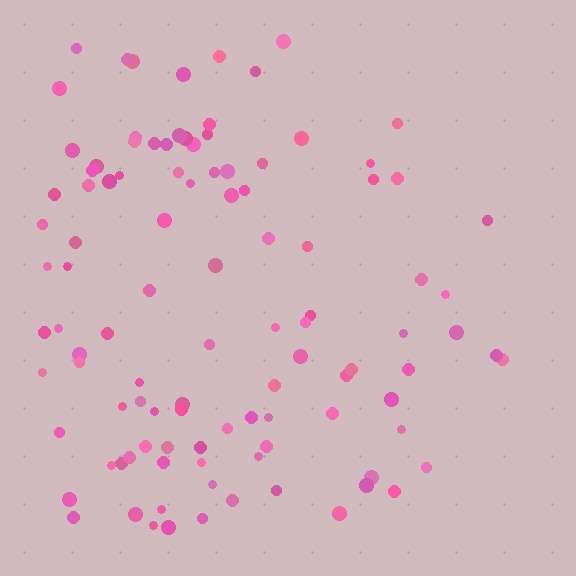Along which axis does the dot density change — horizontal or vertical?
Horizontal.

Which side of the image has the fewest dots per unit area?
The right.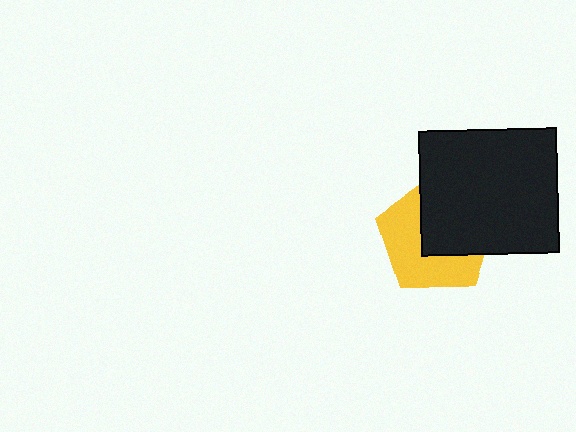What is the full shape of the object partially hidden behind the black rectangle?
The partially hidden object is a yellow pentagon.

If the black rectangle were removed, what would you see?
You would see the complete yellow pentagon.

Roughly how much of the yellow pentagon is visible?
About half of it is visible (roughly 51%).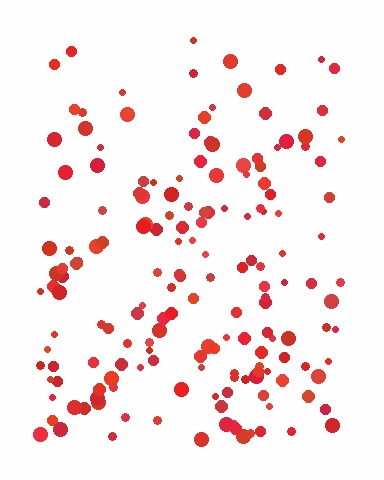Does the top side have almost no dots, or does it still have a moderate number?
Still a moderate number, just noticeably fewer than the bottom.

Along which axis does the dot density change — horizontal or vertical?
Vertical.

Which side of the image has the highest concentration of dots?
The bottom.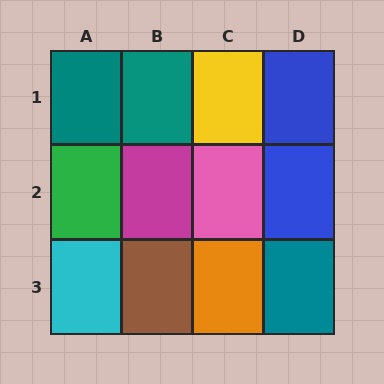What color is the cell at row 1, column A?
Teal.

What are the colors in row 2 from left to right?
Green, magenta, pink, blue.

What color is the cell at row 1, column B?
Teal.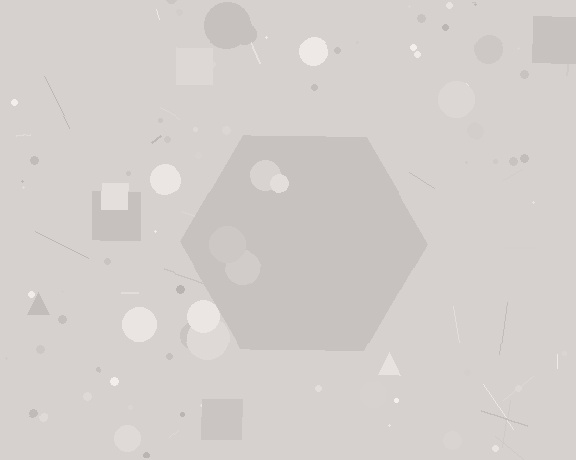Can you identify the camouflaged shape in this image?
The camouflaged shape is a hexagon.